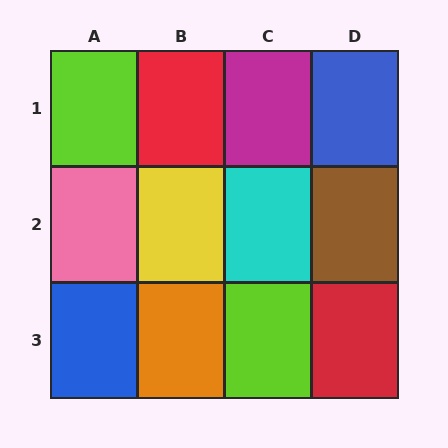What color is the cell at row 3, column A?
Blue.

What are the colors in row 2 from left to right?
Pink, yellow, cyan, brown.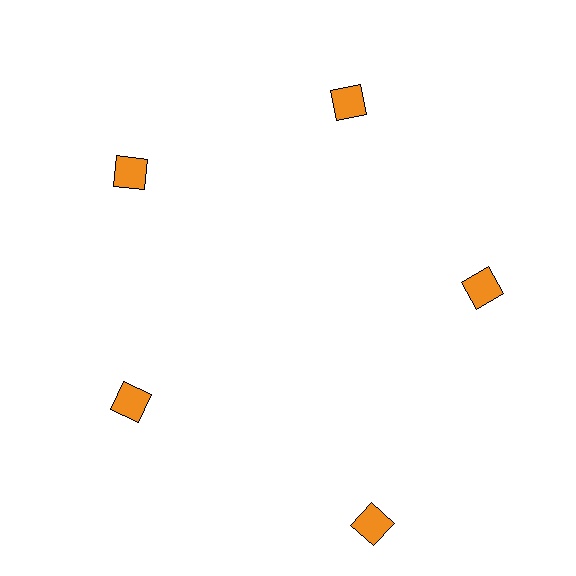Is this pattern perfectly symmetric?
No. The 5 orange diamonds are arranged in a ring, but one element near the 5 o'clock position is pushed outward from the center, breaking the 5-fold rotational symmetry.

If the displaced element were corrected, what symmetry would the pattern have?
It would have 5-fold rotational symmetry — the pattern would map onto itself every 72 degrees.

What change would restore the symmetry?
The symmetry would be restored by moving it inward, back onto the ring so that all 5 diamonds sit at equal angles and equal distance from the center.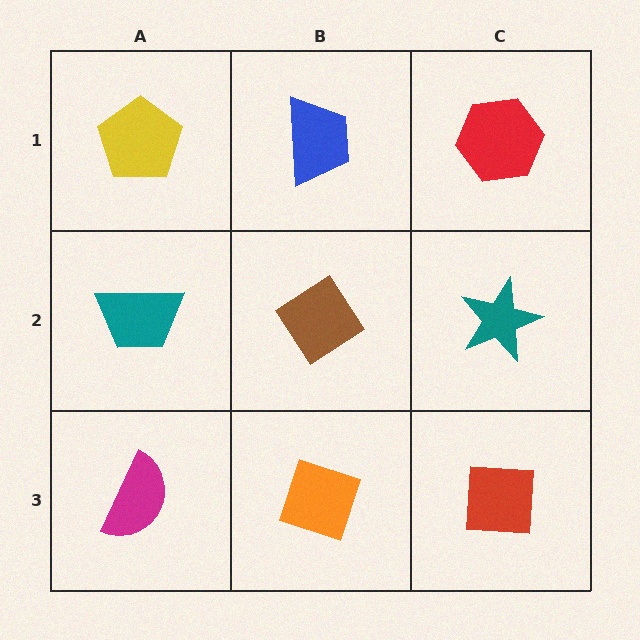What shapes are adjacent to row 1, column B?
A brown diamond (row 2, column B), a yellow pentagon (row 1, column A), a red hexagon (row 1, column C).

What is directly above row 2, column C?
A red hexagon.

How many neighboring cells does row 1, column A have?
2.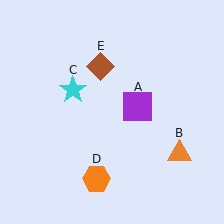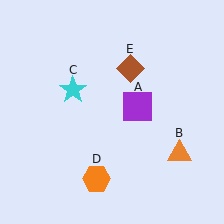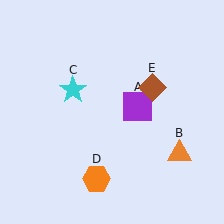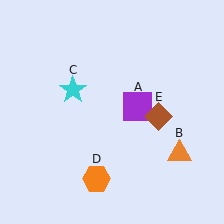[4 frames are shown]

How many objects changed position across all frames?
1 object changed position: brown diamond (object E).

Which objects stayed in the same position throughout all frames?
Purple square (object A) and orange triangle (object B) and cyan star (object C) and orange hexagon (object D) remained stationary.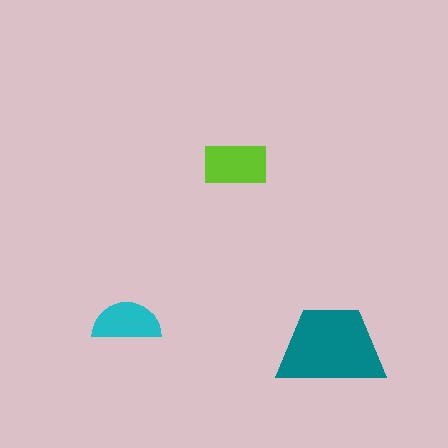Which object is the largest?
The teal trapezoid.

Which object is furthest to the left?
The cyan semicircle is leftmost.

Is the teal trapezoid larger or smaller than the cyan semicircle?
Larger.